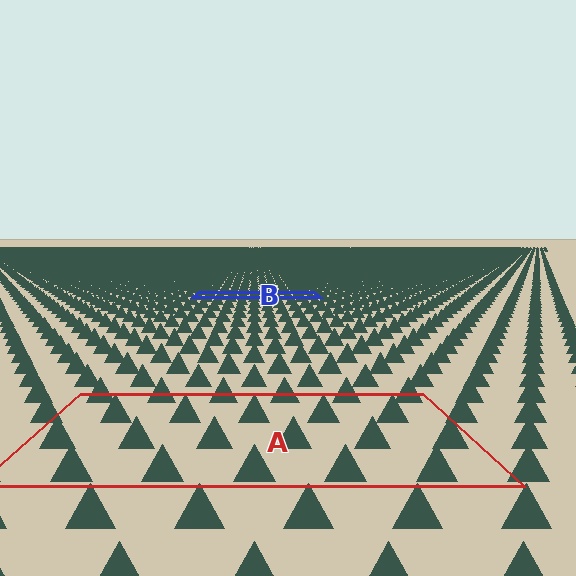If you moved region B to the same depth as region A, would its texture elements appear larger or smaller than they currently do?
They would appear larger. At a closer depth, the same texture elements are projected at a bigger on-screen size.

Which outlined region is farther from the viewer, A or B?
Region B is farther from the viewer — the texture elements inside it appear smaller and more densely packed.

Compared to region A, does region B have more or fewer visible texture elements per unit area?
Region B has more texture elements per unit area — they are packed more densely because it is farther away.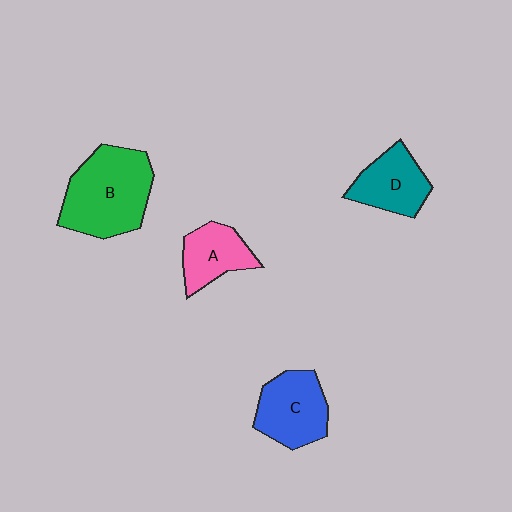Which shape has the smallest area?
Shape A (pink).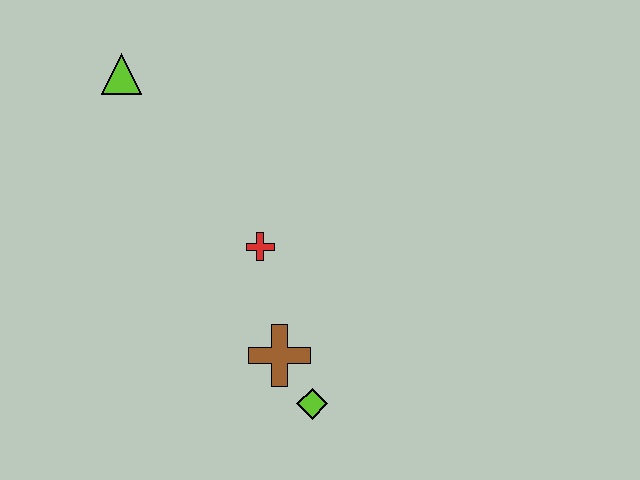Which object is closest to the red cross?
The brown cross is closest to the red cross.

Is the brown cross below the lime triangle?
Yes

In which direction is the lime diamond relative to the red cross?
The lime diamond is below the red cross.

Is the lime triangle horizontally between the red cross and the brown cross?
No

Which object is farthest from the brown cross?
The lime triangle is farthest from the brown cross.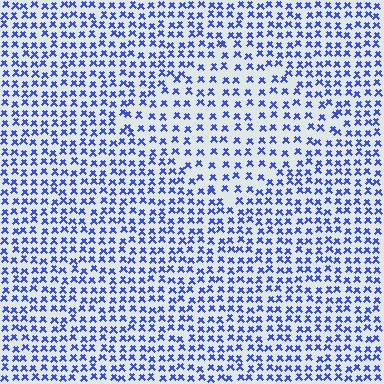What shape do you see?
I see a diamond.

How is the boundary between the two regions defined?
The boundary is defined by a change in element density (approximately 1.5x ratio). All elements are the same color, size, and shape.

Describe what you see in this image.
The image contains small blue elements arranged at two different densities. A diamond-shaped region is visible where the elements are less densely packed than the surrounding area.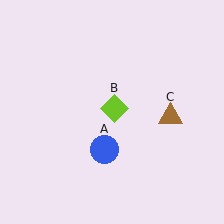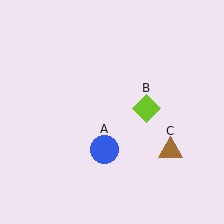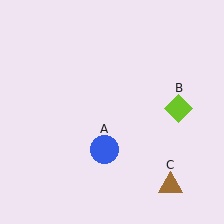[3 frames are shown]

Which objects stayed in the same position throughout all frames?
Blue circle (object A) remained stationary.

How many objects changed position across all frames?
2 objects changed position: lime diamond (object B), brown triangle (object C).